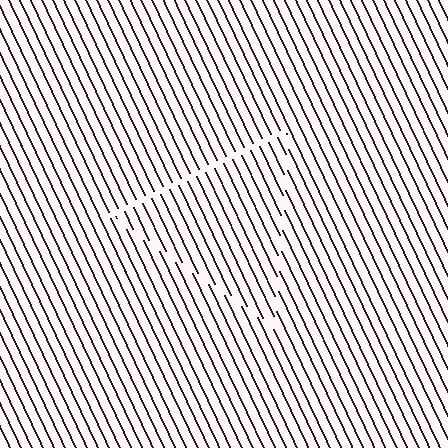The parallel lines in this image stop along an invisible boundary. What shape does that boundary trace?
An illusory triangle. The interior of the shape contains the same grating, shifted by half a period — the contour is defined by the phase discontinuity where line-ends from the inner and outer gratings abut.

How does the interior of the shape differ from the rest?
The interior of the shape contains the same grating, shifted by half a period — the contour is defined by the phase discontinuity where line-ends from the inner and outer gratings abut.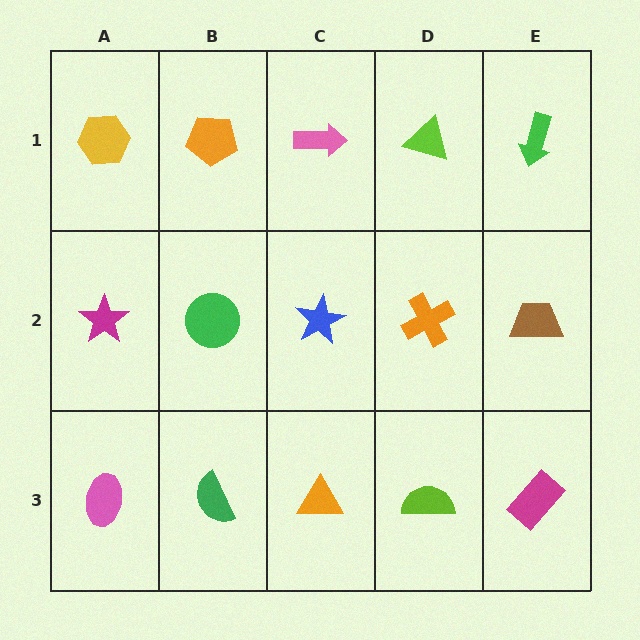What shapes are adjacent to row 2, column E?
A green arrow (row 1, column E), a magenta rectangle (row 3, column E), an orange cross (row 2, column D).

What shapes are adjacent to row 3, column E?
A brown trapezoid (row 2, column E), a lime semicircle (row 3, column D).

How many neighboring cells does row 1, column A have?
2.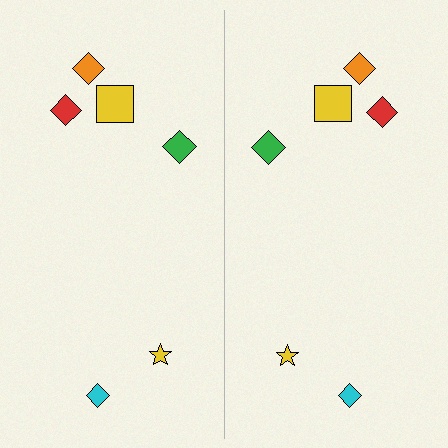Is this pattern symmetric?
Yes, this pattern has bilateral (reflection) symmetry.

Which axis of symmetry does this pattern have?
The pattern has a vertical axis of symmetry running through the center of the image.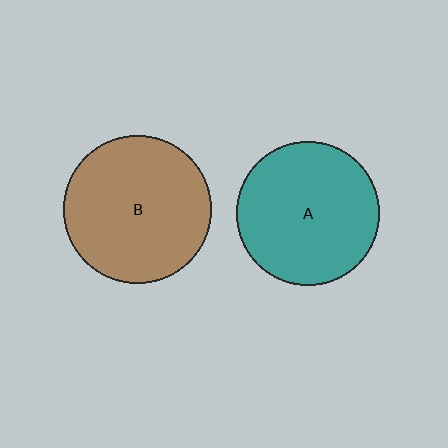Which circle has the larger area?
Circle B (brown).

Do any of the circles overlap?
No, none of the circles overlap.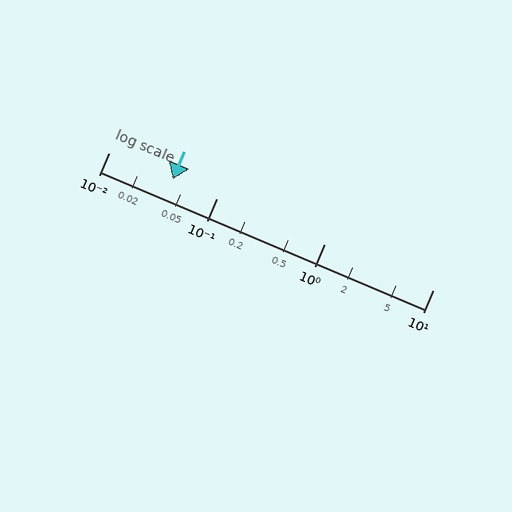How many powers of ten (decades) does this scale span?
The scale spans 3 decades, from 0.01 to 10.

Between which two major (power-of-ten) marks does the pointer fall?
The pointer is between 0.01 and 0.1.